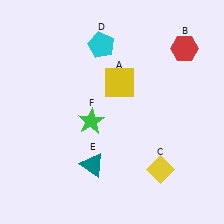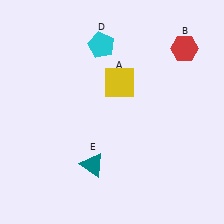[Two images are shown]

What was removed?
The yellow diamond (C), the green star (F) were removed in Image 2.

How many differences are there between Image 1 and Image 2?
There are 2 differences between the two images.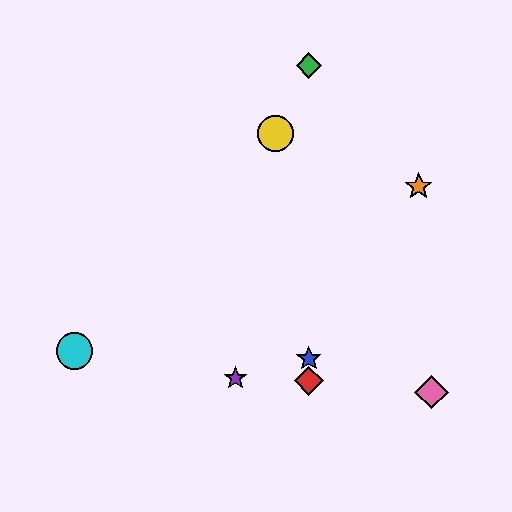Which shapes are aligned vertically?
The red diamond, the blue star, the green diamond are aligned vertically.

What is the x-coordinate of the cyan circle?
The cyan circle is at x≈75.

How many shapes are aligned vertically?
3 shapes (the red diamond, the blue star, the green diamond) are aligned vertically.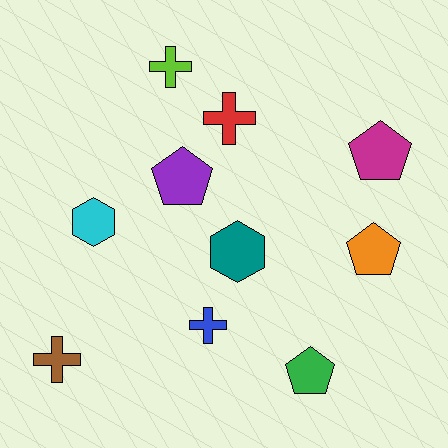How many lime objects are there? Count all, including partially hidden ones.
There is 1 lime object.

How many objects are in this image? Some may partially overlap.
There are 10 objects.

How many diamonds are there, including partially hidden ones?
There are no diamonds.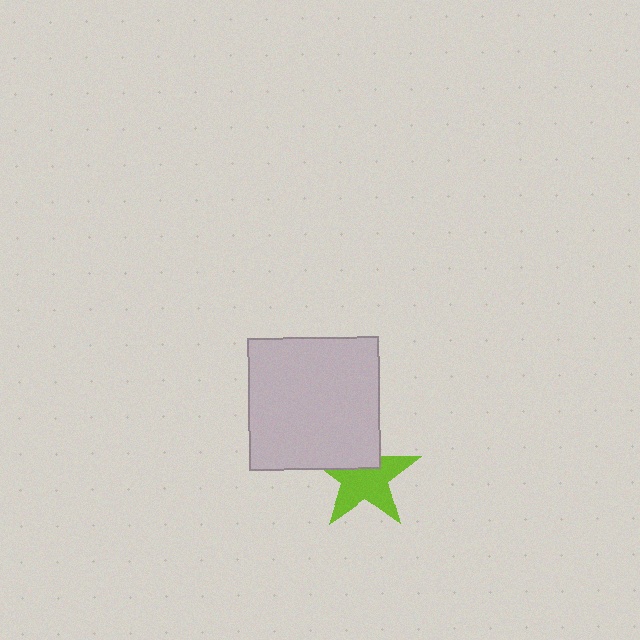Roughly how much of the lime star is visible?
Most of it is visible (roughly 66%).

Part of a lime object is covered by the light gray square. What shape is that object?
It is a star.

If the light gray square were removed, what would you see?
You would see the complete lime star.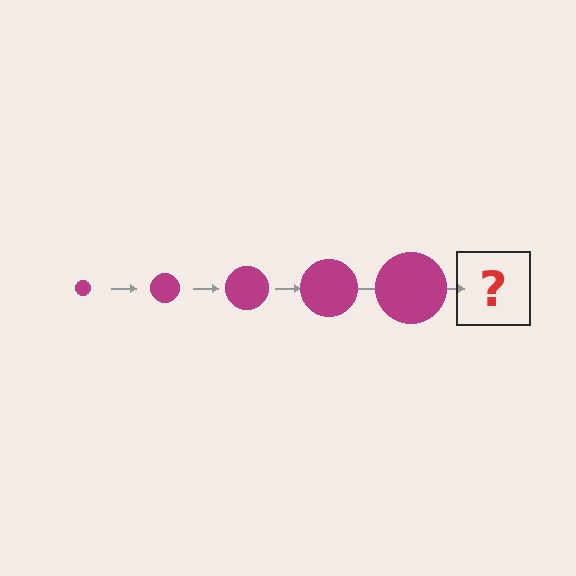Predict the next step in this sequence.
The next step is a magenta circle, larger than the previous one.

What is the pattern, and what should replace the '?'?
The pattern is that the circle gets progressively larger each step. The '?' should be a magenta circle, larger than the previous one.